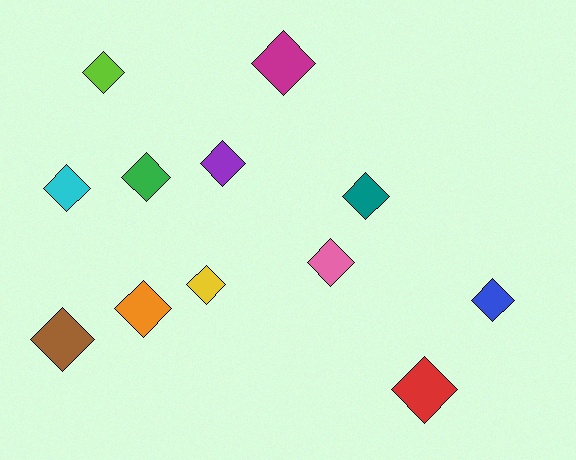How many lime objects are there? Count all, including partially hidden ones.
There is 1 lime object.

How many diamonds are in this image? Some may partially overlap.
There are 12 diamonds.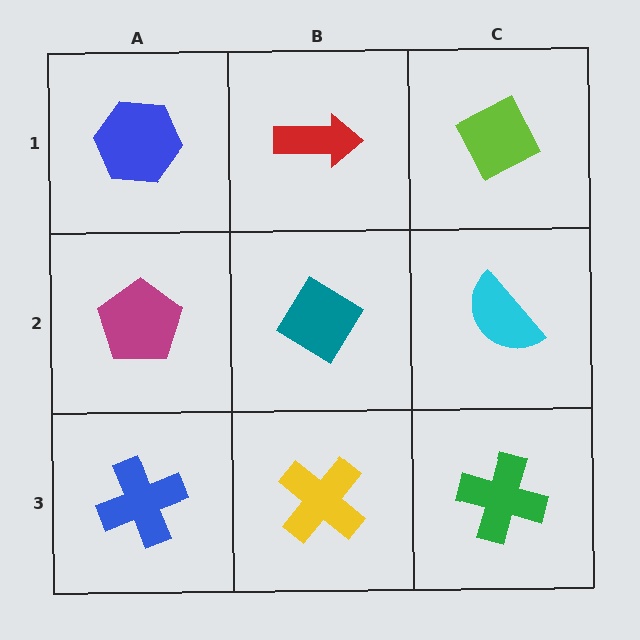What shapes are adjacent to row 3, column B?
A teal diamond (row 2, column B), a blue cross (row 3, column A), a green cross (row 3, column C).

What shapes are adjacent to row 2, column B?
A red arrow (row 1, column B), a yellow cross (row 3, column B), a magenta pentagon (row 2, column A), a cyan semicircle (row 2, column C).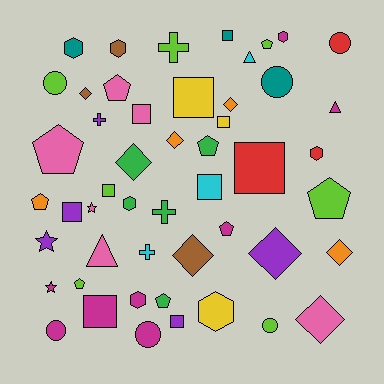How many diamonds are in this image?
There are 8 diamonds.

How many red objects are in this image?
There are 3 red objects.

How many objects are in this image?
There are 50 objects.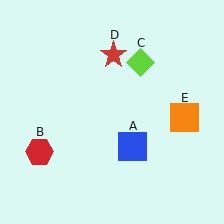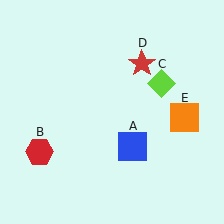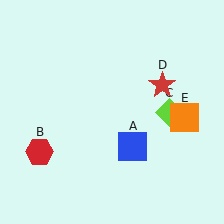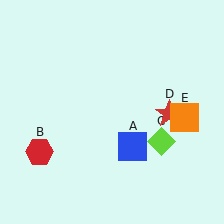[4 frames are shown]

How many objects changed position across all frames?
2 objects changed position: lime diamond (object C), red star (object D).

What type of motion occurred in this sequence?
The lime diamond (object C), red star (object D) rotated clockwise around the center of the scene.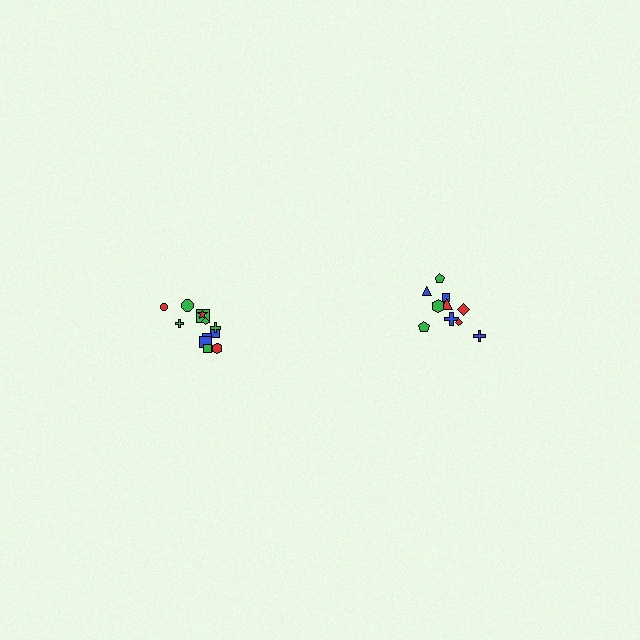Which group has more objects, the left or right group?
The left group.